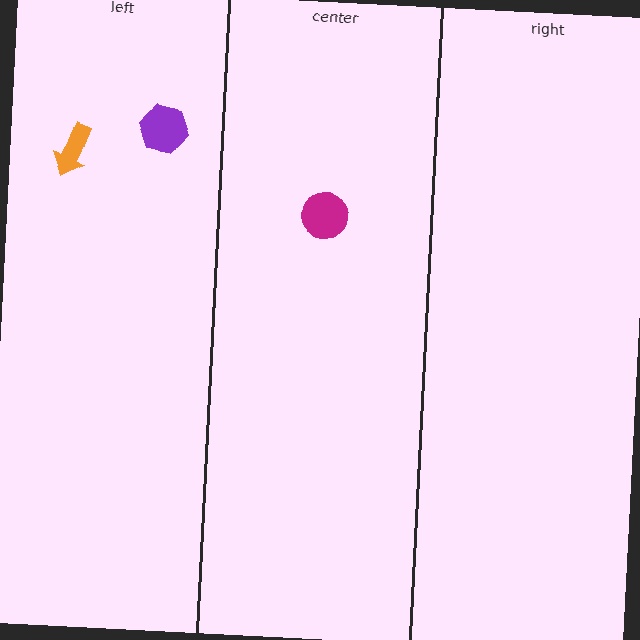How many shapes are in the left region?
2.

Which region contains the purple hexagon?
The left region.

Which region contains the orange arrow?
The left region.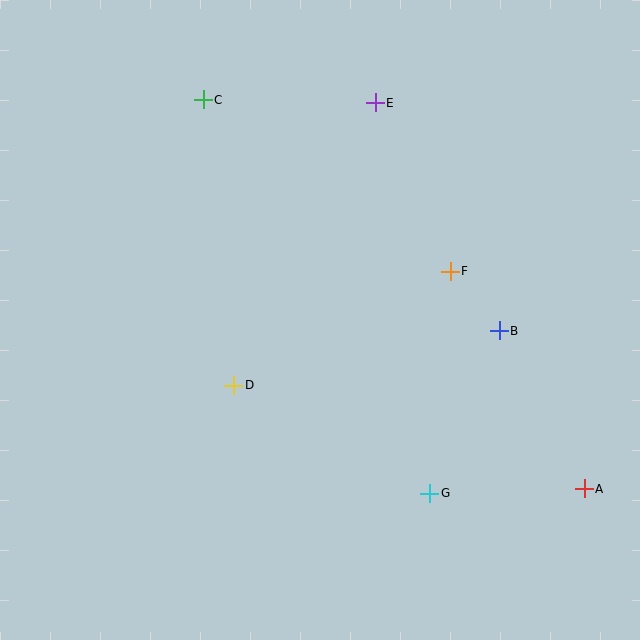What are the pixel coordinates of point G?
Point G is at (430, 493).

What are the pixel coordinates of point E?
Point E is at (375, 103).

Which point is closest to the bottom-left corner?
Point D is closest to the bottom-left corner.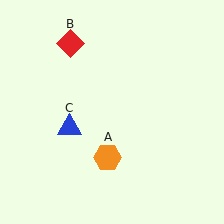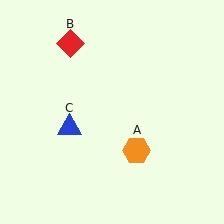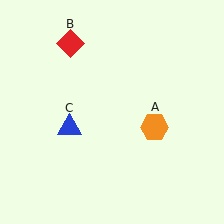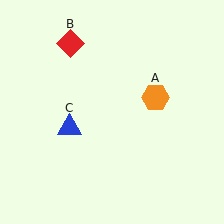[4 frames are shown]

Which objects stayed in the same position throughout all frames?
Red diamond (object B) and blue triangle (object C) remained stationary.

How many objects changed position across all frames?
1 object changed position: orange hexagon (object A).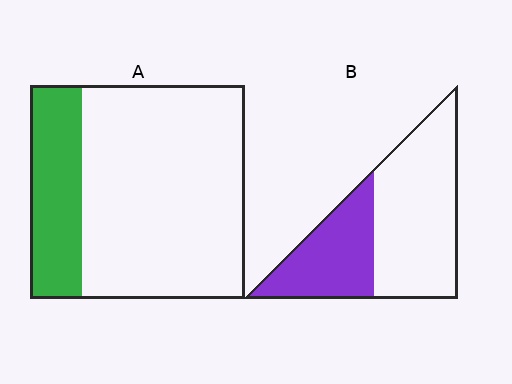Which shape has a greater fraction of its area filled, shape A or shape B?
Shape B.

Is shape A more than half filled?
No.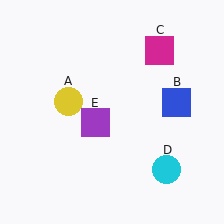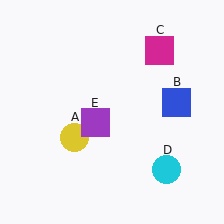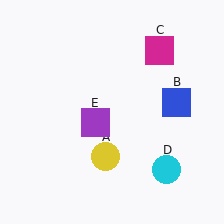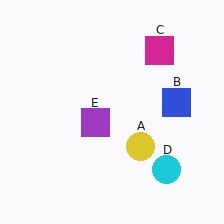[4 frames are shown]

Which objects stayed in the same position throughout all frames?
Blue square (object B) and magenta square (object C) and cyan circle (object D) and purple square (object E) remained stationary.